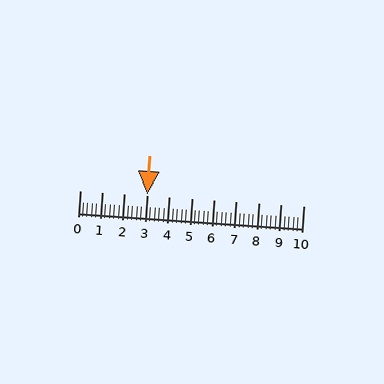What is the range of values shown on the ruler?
The ruler shows values from 0 to 10.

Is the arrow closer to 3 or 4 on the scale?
The arrow is closer to 3.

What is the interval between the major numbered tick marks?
The major tick marks are spaced 1 units apart.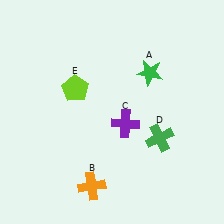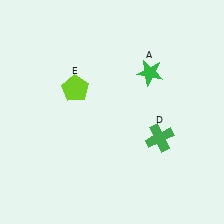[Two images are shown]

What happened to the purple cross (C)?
The purple cross (C) was removed in Image 2. It was in the bottom-right area of Image 1.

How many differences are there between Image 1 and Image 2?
There are 2 differences between the two images.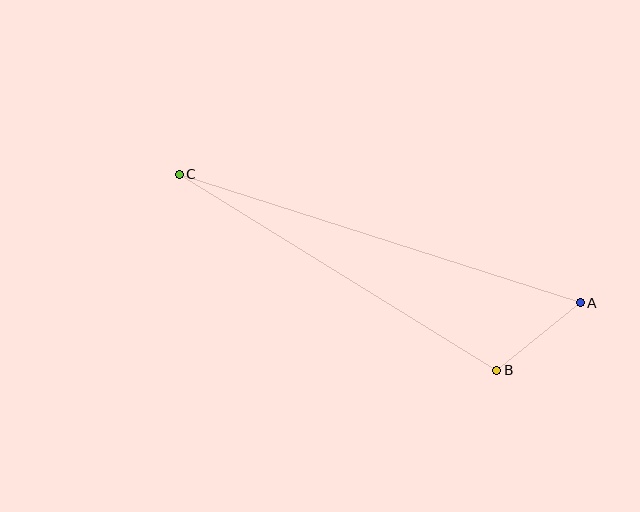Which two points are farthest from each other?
Points A and C are farthest from each other.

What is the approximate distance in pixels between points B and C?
The distance between B and C is approximately 374 pixels.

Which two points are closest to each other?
Points A and B are closest to each other.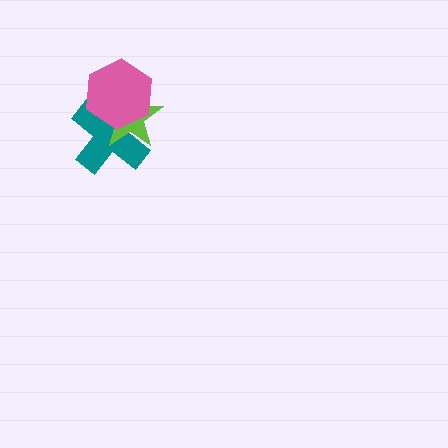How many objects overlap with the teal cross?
2 objects overlap with the teal cross.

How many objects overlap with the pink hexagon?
2 objects overlap with the pink hexagon.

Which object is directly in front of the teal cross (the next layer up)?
The lime star is directly in front of the teal cross.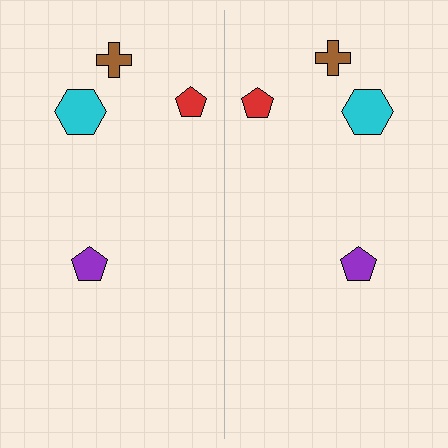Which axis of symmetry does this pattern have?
The pattern has a vertical axis of symmetry running through the center of the image.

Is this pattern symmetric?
Yes, this pattern has bilateral (reflection) symmetry.